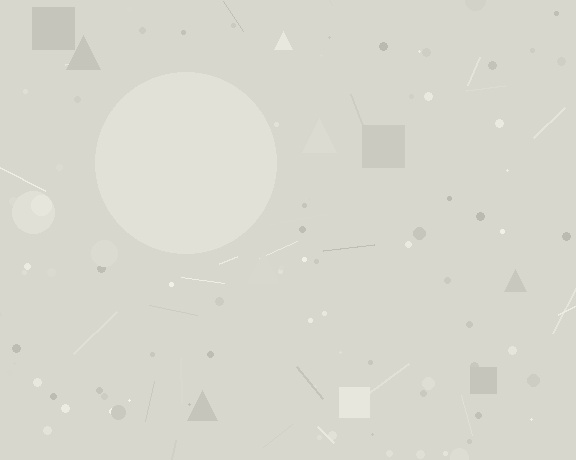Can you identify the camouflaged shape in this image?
The camouflaged shape is a circle.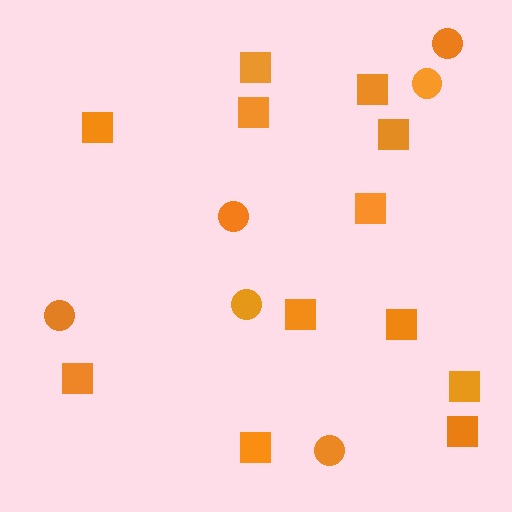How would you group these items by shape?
There are 2 groups: one group of circles (6) and one group of squares (12).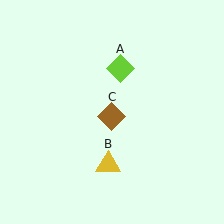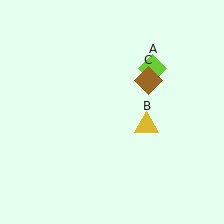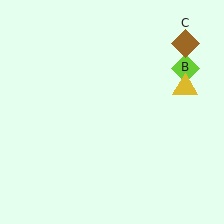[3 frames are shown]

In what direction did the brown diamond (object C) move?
The brown diamond (object C) moved up and to the right.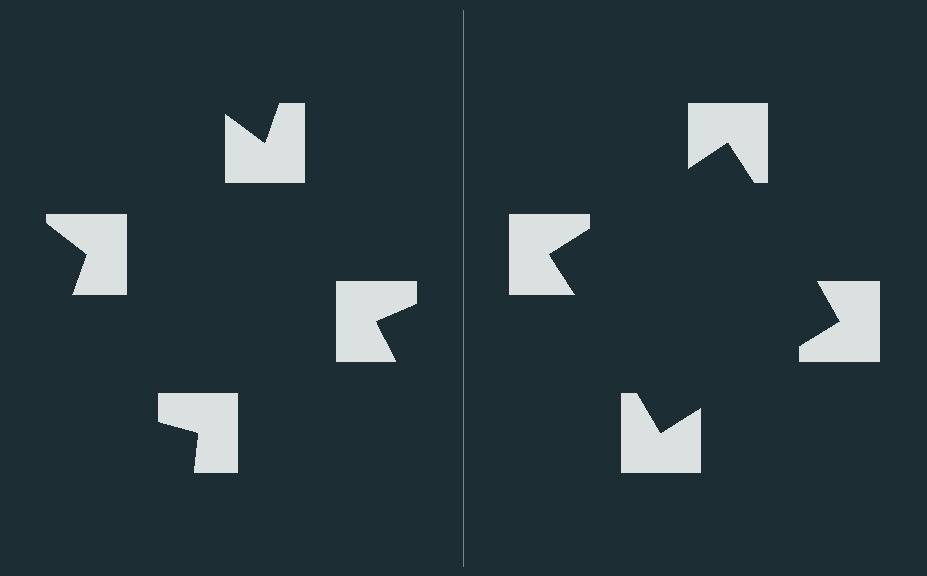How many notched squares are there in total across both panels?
8 — 4 on each side.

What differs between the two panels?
The notched squares are positioned identically on both sides; only the wedge orientations differ. On the right they align to a square; on the left they are misaligned.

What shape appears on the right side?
An illusory square.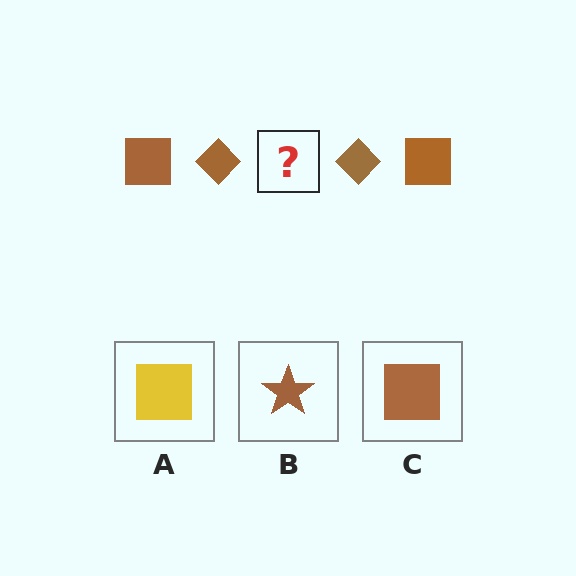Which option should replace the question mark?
Option C.